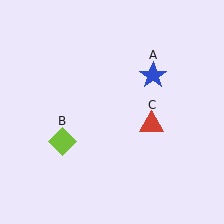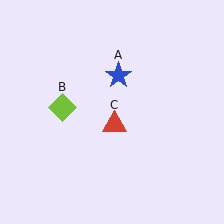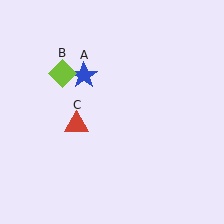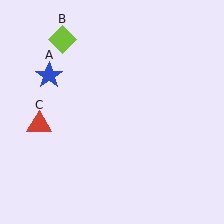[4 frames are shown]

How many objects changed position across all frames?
3 objects changed position: blue star (object A), lime diamond (object B), red triangle (object C).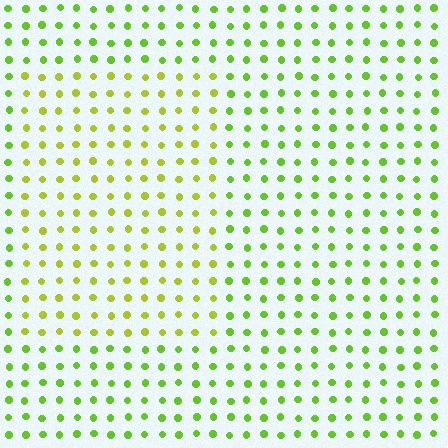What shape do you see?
I see a rectangle.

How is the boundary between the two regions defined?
The boundary is defined purely by a slight shift in hue (about 28 degrees). Spacing, size, and orientation are identical on both sides.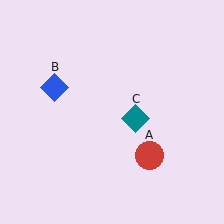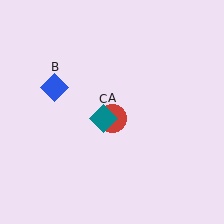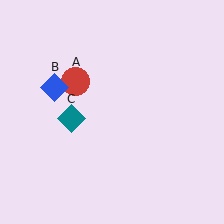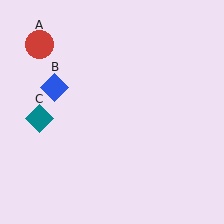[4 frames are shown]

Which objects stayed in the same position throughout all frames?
Blue diamond (object B) remained stationary.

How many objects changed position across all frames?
2 objects changed position: red circle (object A), teal diamond (object C).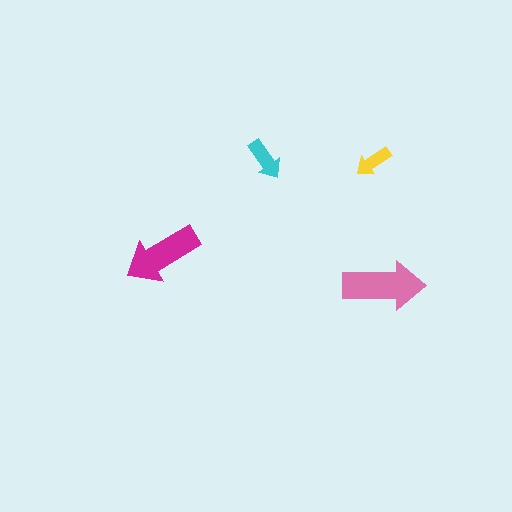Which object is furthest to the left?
The magenta arrow is leftmost.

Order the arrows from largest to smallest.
the pink one, the magenta one, the cyan one, the yellow one.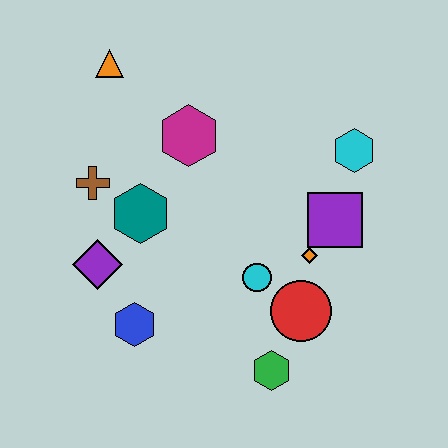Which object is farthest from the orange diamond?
The orange triangle is farthest from the orange diamond.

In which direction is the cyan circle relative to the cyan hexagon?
The cyan circle is below the cyan hexagon.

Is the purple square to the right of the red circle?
Yes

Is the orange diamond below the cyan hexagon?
Yes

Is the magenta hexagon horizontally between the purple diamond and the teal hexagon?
No